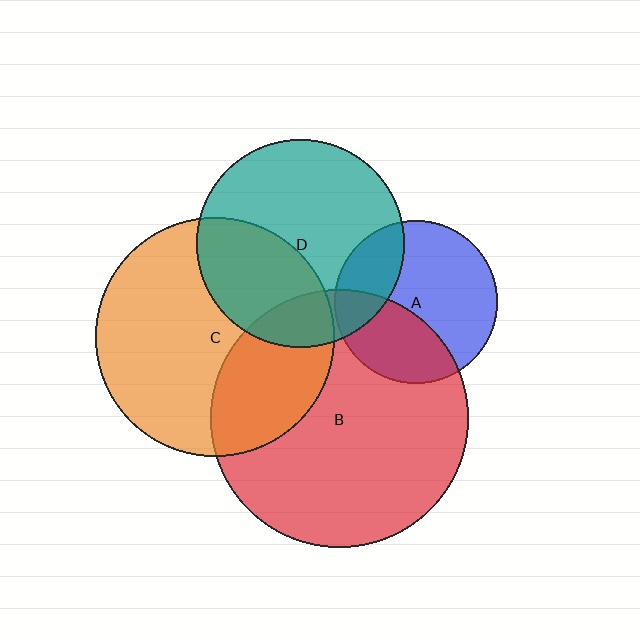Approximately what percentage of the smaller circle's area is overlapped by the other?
Approximately 15%.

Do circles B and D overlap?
Yes.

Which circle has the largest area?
Circle B (red).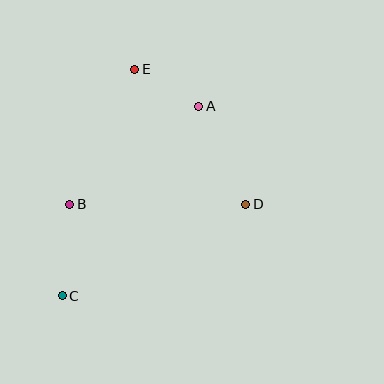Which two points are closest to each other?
Points A and E are closest to each other.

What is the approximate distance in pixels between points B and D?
The distance between B and D is approximately 176 pixels.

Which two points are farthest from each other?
Points C and E are farthest from each other.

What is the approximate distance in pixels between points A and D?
The distance between A and D is approximately 109 pixels.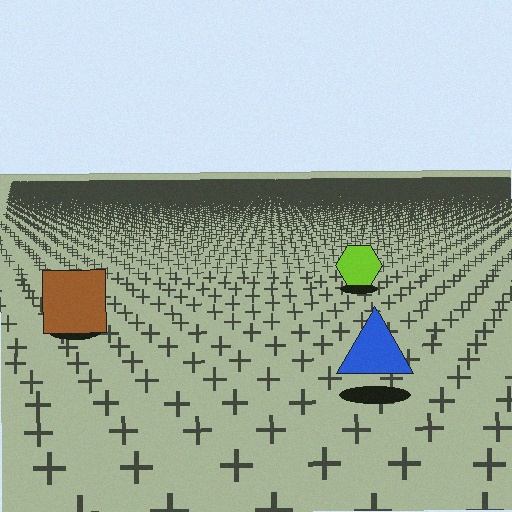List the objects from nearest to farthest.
From nearest to farthest: the blue triangle, the brown square, the lime hexagon.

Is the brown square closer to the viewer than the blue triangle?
No. The blue triangle is closer — you can tell from the texture gradient: the ground texture is coarser near it.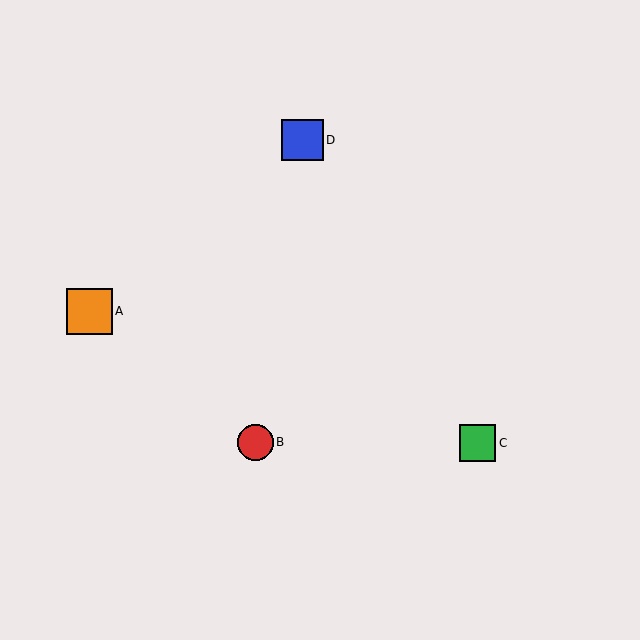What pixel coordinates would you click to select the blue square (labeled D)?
Click at (302, 140) to select the blue square D.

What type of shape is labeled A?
Shape A is an orange square.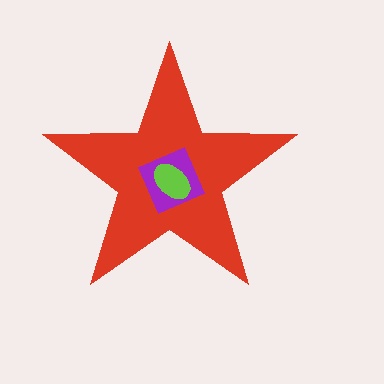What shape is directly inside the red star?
The purple diamond.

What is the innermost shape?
The lime ellipse.